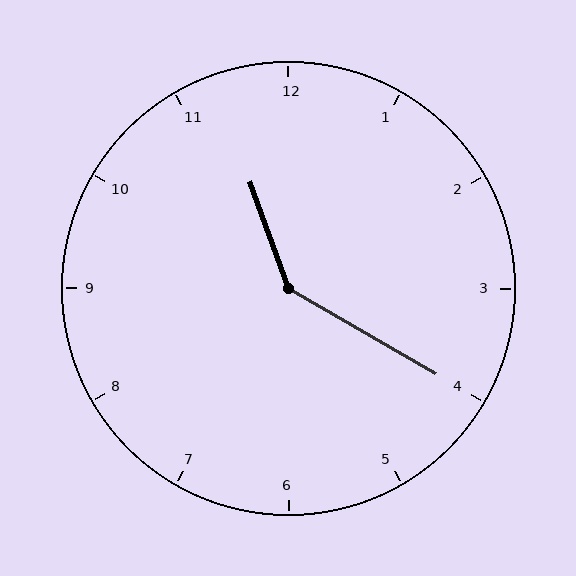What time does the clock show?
11:20.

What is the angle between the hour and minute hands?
Approximately 140 degrees.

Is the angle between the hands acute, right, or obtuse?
It is obtuse.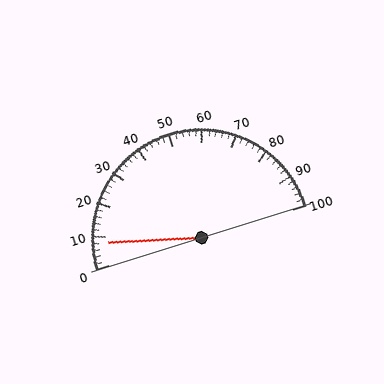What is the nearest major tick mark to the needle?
The nearest major tick mark is 10.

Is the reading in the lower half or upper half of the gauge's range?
The reading is in the lower half of the range (0 to 100).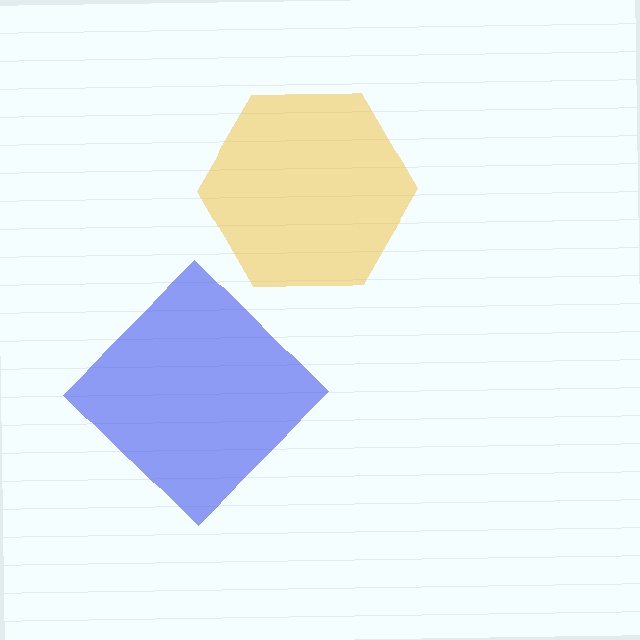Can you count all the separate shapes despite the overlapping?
Yes, there are 2 separate shapes.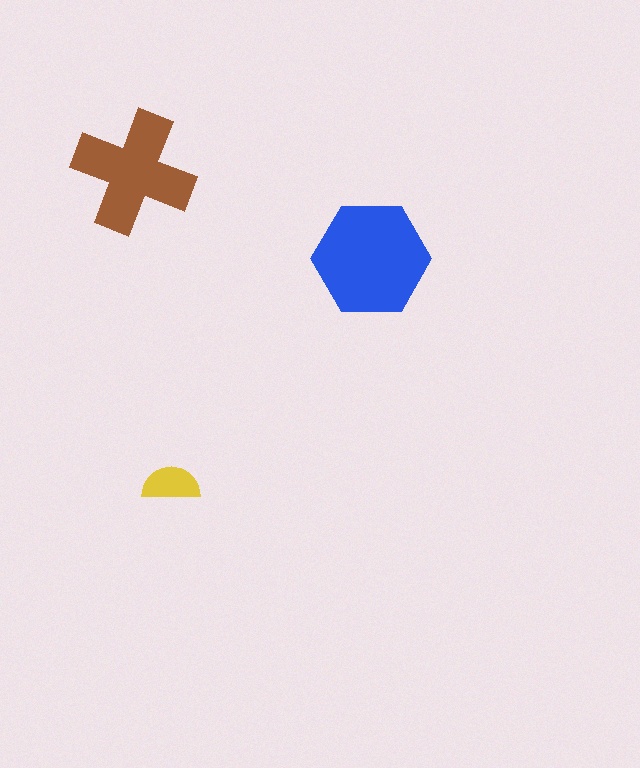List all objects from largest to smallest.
The blue hexagon, the brown cross, the yellow semicircle.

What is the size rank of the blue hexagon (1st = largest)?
1st.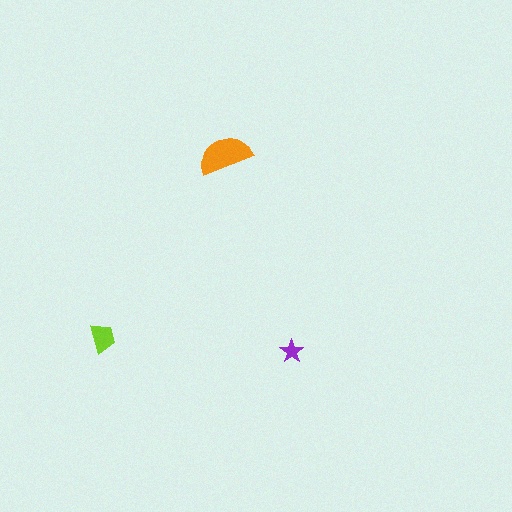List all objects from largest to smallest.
The orange semicircle, the lime trapezoid, the purple star.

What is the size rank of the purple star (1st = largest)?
3rd.